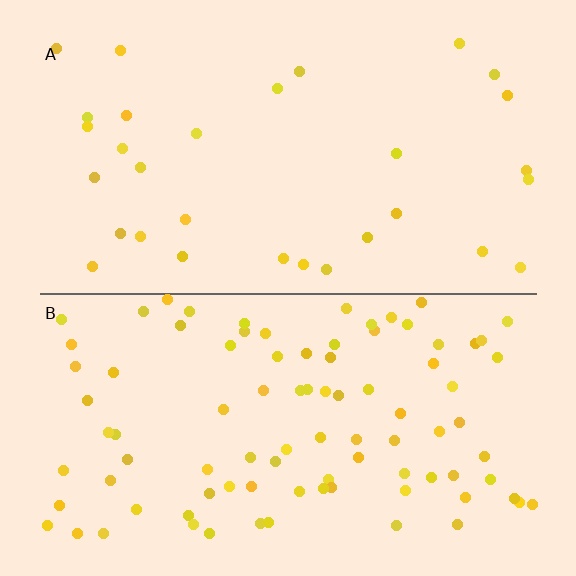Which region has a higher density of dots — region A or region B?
B (the bottom).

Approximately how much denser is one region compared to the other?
Approximately 3.0× — region B over region A.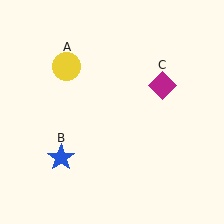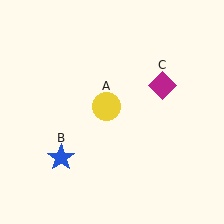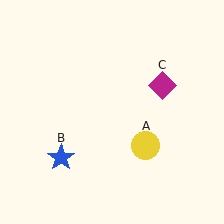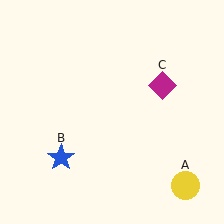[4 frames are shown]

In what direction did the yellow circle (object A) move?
The yellow circle (object A) moved down and to the right.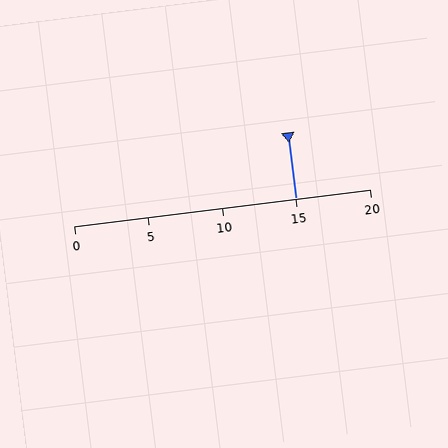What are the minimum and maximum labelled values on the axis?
The axis runs from 0 to 20.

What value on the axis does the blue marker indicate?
The marker indicates approximately 15.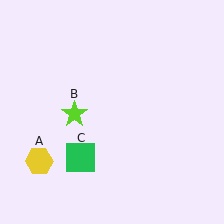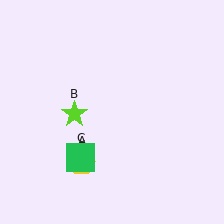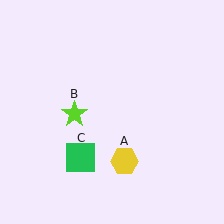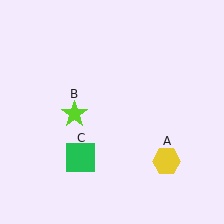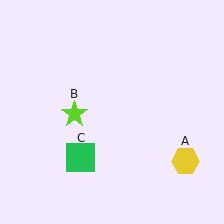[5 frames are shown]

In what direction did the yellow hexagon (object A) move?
The yellow hexagon (object A) moved right.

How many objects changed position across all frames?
1 object changed position: yellow hexagon (object A).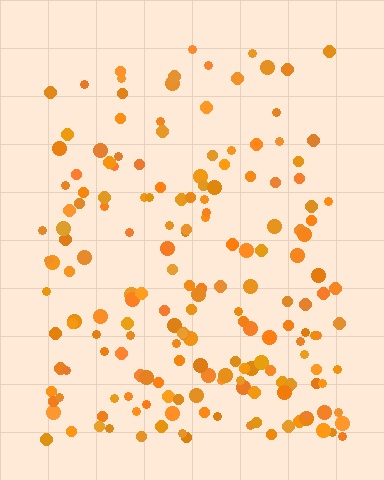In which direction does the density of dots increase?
From top to bottom, with the bottom side densest.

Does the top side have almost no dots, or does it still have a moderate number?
Still a moderate number, just noticeably fewer than the bottom.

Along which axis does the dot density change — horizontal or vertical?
Vertical.